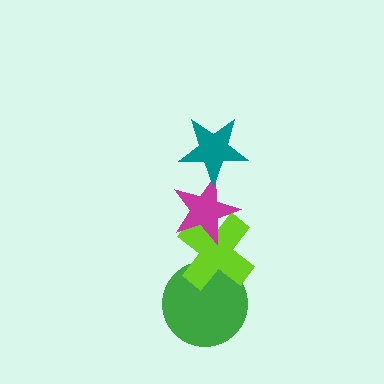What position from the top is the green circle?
The green circle is 4th from the top.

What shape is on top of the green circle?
The lime cross is on top of the green circle.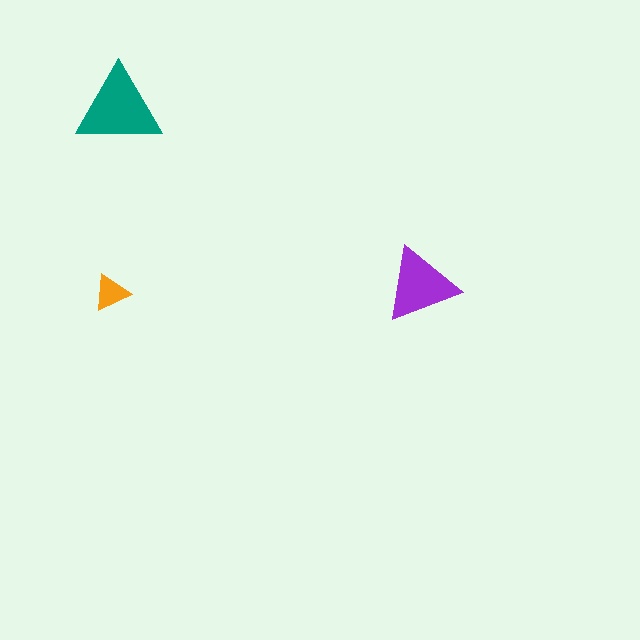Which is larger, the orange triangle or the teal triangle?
The teal one.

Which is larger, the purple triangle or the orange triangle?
The purple one.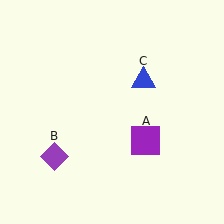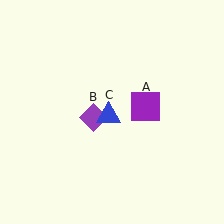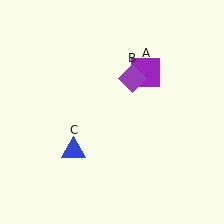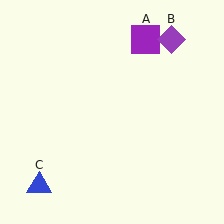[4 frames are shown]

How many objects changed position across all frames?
3 objects changed position: purple square (object A), purple diamond (object B), blue triangle (object C).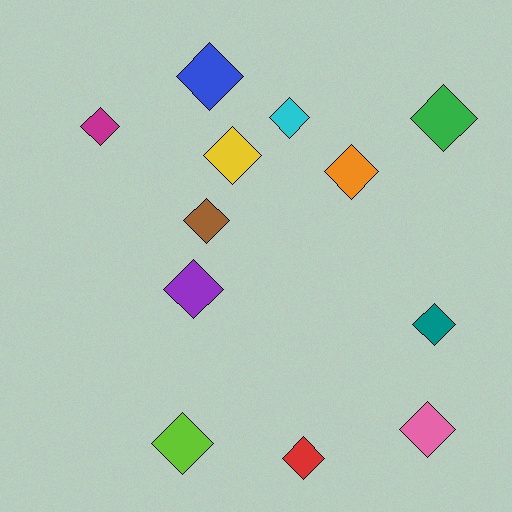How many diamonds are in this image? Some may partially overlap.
There are 12 diamonds.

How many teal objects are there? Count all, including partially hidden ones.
There is 1 teal object.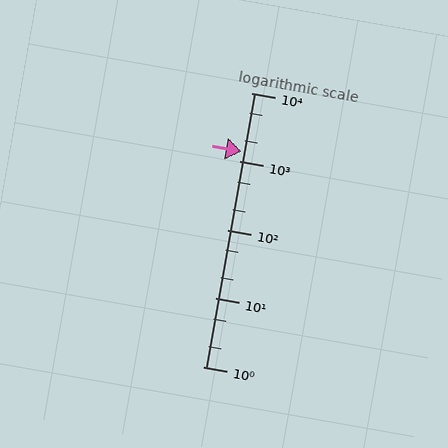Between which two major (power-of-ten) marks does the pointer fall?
The pointer is between 1000 and 10000.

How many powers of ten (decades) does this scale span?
The scale spans 4 decades, from 1 to 10000.